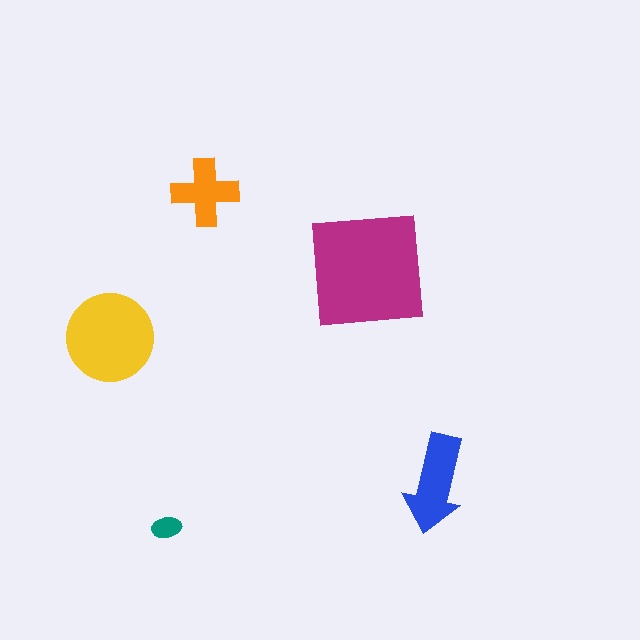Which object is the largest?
The magenta square.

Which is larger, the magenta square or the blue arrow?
The magenta square.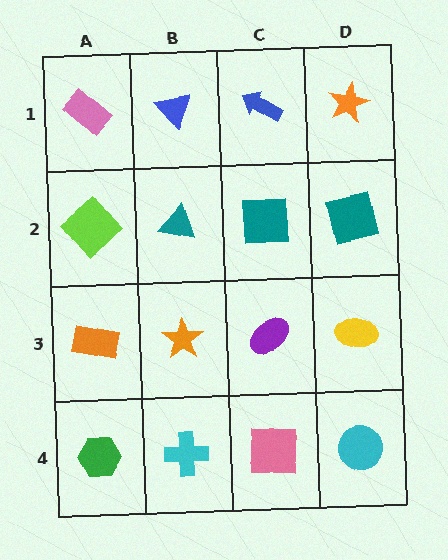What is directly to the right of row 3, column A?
An orange star.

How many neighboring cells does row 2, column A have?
3.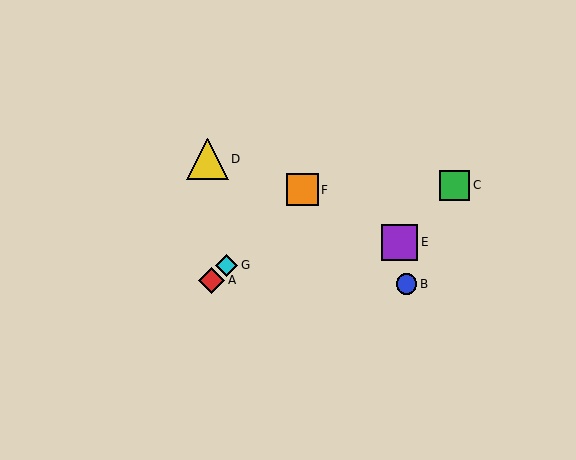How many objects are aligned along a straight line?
3 objects (A, F, G) are aligned along a straight line.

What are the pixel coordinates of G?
Object G is at (227, 265).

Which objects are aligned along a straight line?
Objects A, F, G are aligned along a straight line.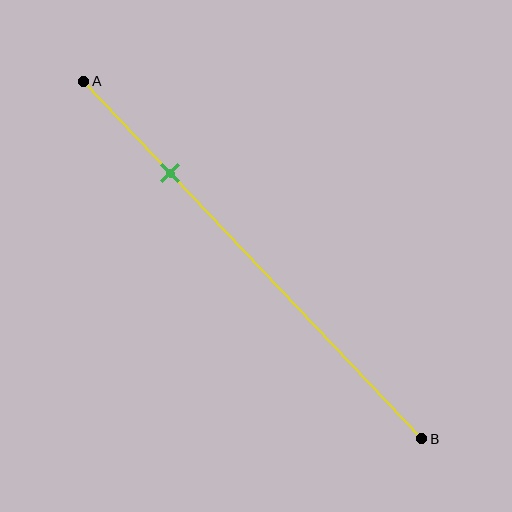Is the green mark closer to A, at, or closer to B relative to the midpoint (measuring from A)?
The green mark is closer to point A than the midpoint of segment AB.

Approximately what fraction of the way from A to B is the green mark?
The green mark is approximately 25% of the way from A to B.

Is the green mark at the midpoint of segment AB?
No, the mark is at about 25% from A, not at the 50% midpoint.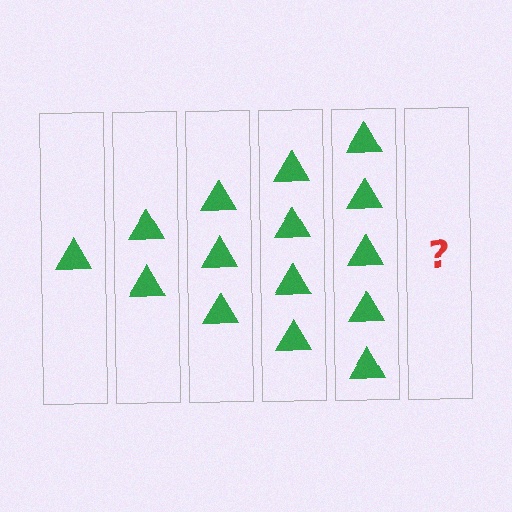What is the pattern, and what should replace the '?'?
The pattern is that each step adds one more triangle. The '?' should be 6 triangles.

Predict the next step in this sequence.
The next step is 6 triangles.